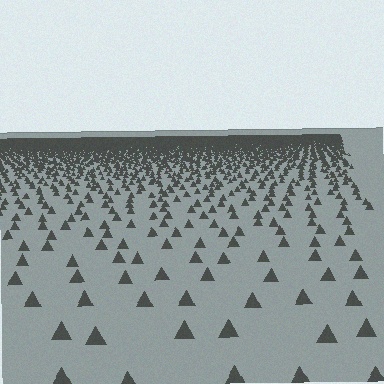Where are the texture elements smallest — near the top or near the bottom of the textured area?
Near the top.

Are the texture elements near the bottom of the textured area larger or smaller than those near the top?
Larger. Near the bottom, elements are closer to the viewer and appear at a bigger on-screen size.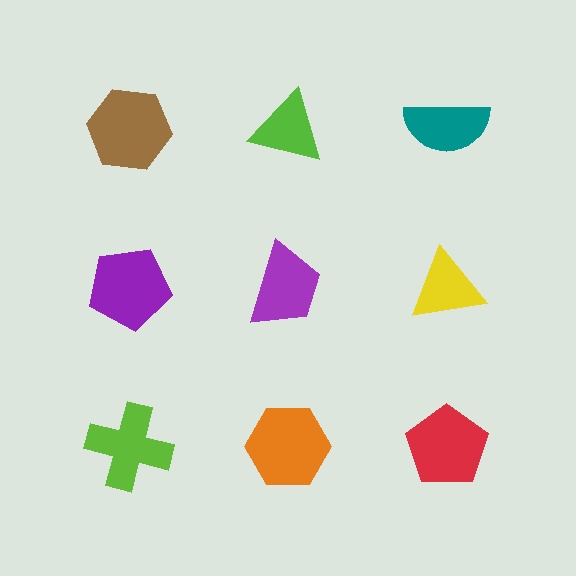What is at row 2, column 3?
A yellow triangle.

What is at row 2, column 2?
A purple trapezoid.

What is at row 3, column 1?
A lime cross.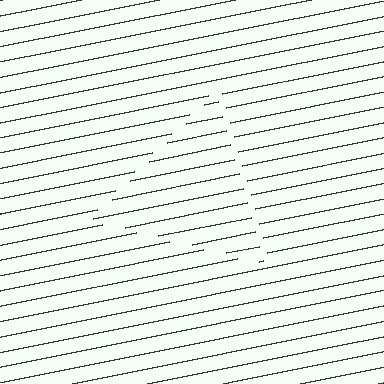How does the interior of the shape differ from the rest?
The interior of the shape contains the same grating, shifted by half a period — the contour is defined by the phase discontinuity where line-ends from the inner and outer gratings abut.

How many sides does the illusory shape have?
3 sides — the line-ends trace a triangle.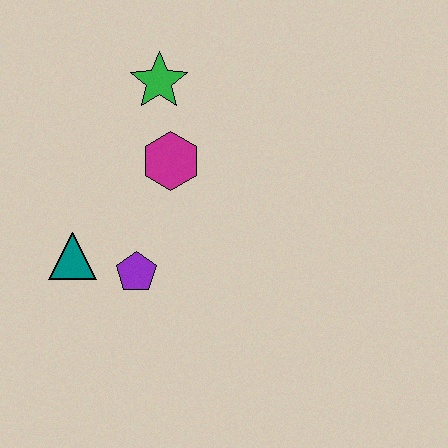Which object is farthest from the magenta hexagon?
The teal triangle is farthest from the magenta hexagon.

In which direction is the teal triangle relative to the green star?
The teal triangle is below the green star.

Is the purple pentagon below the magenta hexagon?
Yes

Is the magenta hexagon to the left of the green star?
No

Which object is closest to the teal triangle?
The purple pentagon is closest to the teal triangle.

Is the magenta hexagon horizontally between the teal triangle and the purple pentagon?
No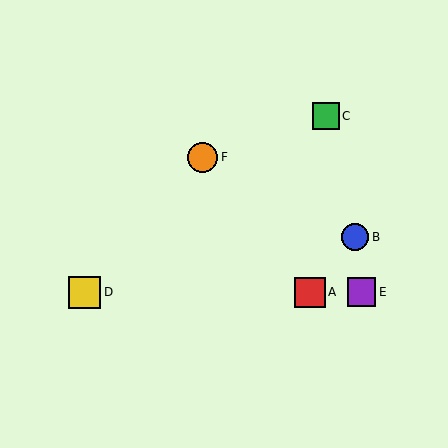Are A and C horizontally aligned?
No, A is at y≈292 and C is at y≈116.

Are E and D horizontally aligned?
Yes, both are at y≈292.